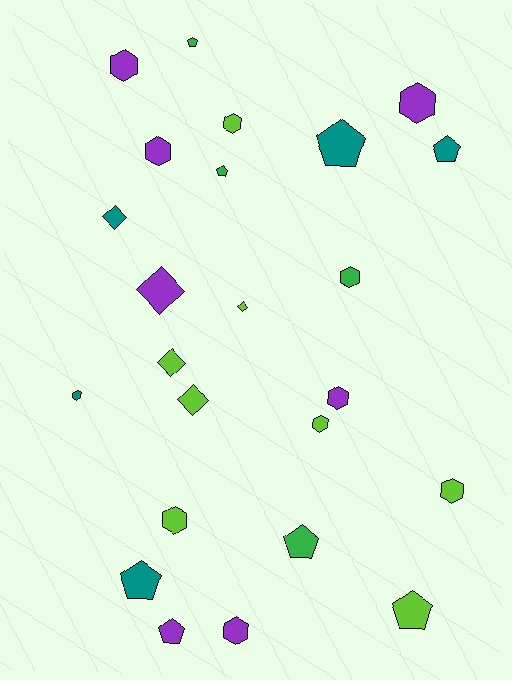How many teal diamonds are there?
There is 1 teal diamond.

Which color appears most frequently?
Lime, with 8 objects.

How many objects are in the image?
There are 24 objects.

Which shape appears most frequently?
Hexagon, with 11 objects.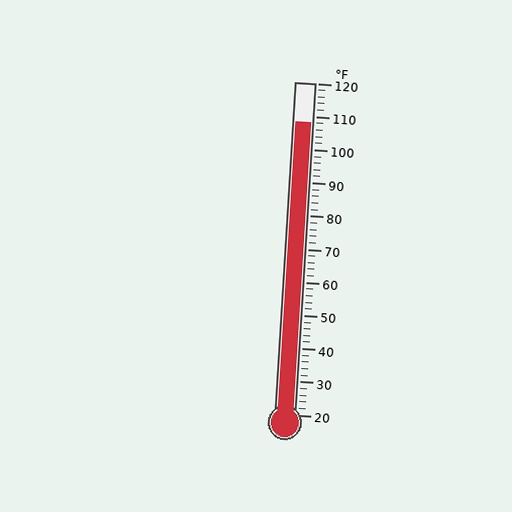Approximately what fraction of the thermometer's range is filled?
The thermometer is filled to approximately 90% of its range.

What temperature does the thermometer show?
The thermometer shows approximately 108°F.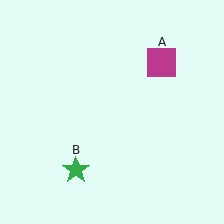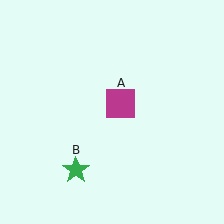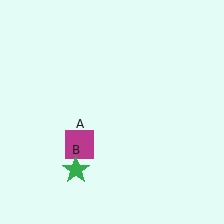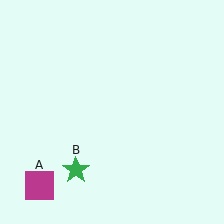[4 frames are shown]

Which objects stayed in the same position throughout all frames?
Green star (object B) remained stationary.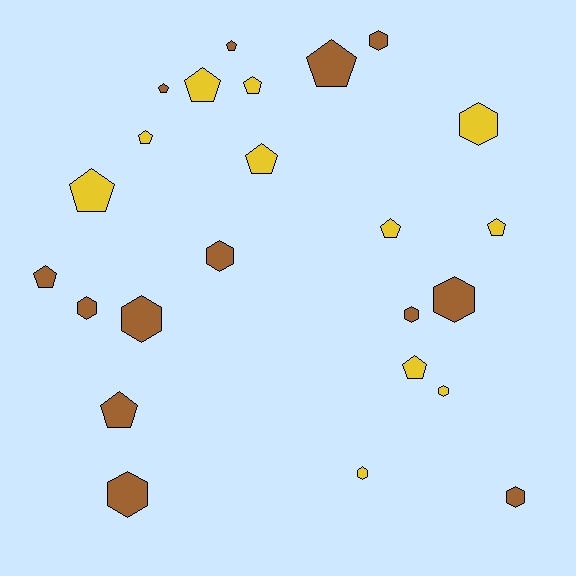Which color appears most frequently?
Brown, with 13 objects.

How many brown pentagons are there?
There are 5 brown pentagons.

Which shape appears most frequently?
Pentagon, with 13 objects.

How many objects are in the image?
There are 24 objects.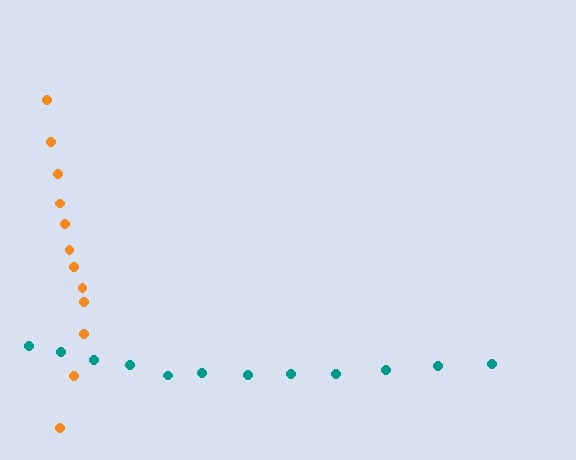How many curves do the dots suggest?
There are 2 distinct paths.